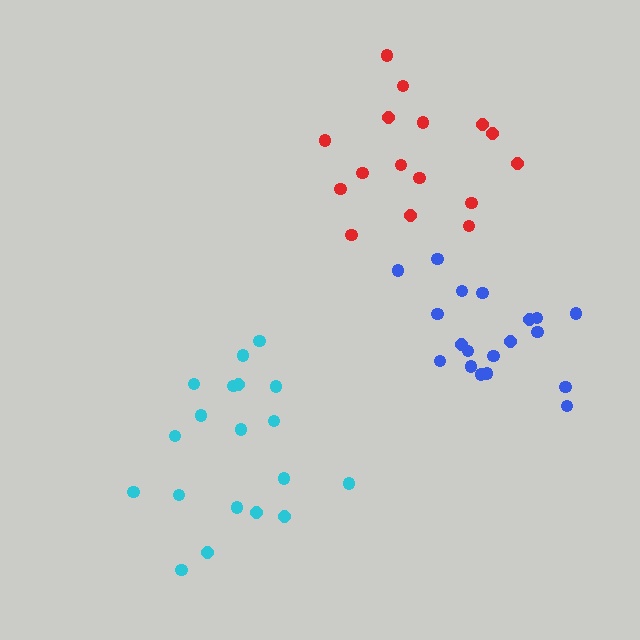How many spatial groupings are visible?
There are 3 spatial groupings.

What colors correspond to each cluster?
The clusters are colored: cyan, blue, red.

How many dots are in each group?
Group 1: 19 dots, Group 2: 19 dots, Group 3: 16 dots (54 total).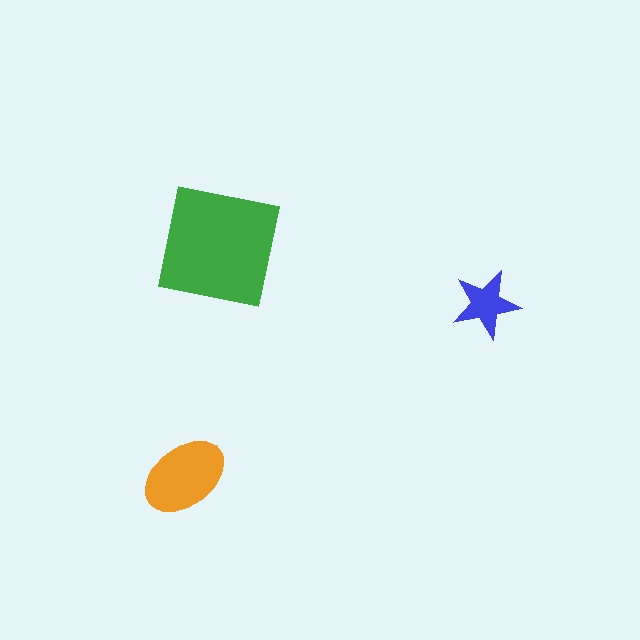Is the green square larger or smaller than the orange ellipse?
Larger.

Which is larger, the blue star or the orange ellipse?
The orange ellipse.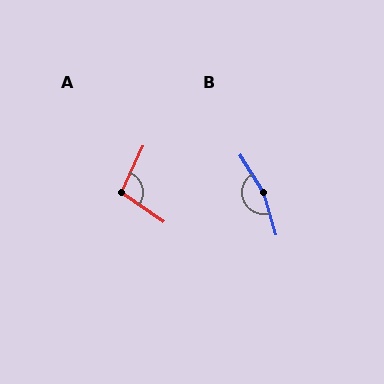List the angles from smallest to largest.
A (100°), B (165°).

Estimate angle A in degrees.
Approximately 100 degrees.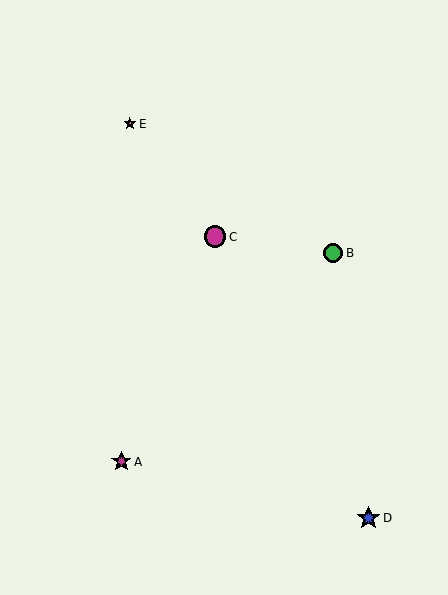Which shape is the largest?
The blue star (labeled D) is the largest.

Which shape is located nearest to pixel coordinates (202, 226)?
The magenta circle (labeled C) at (215, 237) is nearest to that location.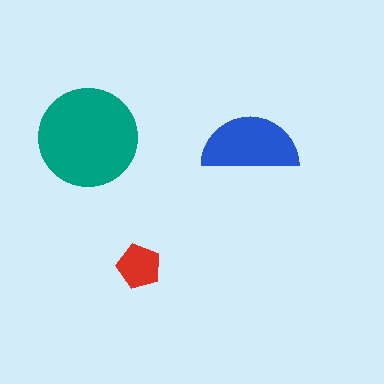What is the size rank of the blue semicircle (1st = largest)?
2nd.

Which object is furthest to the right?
The blue semicircle is rightmost.